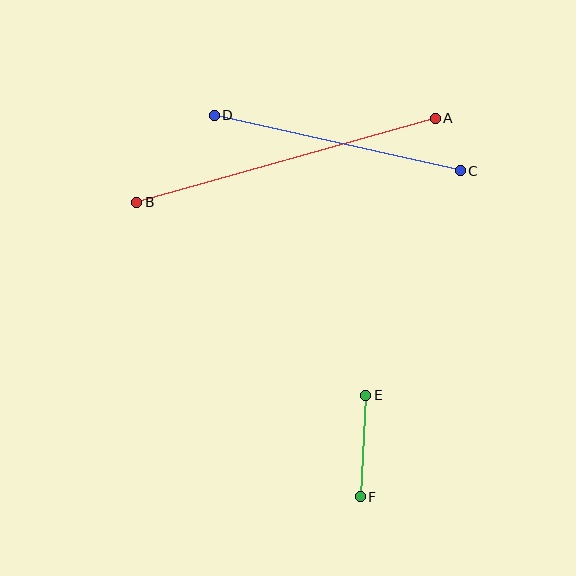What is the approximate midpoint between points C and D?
The midpoint is at approximately (337, 143) pixels.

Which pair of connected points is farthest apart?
Points A and B are farthest apart.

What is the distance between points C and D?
The distance is approximately 252 pixels.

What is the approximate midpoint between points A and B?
The midpoint is at approximately (286, 160) pixels.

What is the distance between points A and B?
The distance is approximately 310 pixels.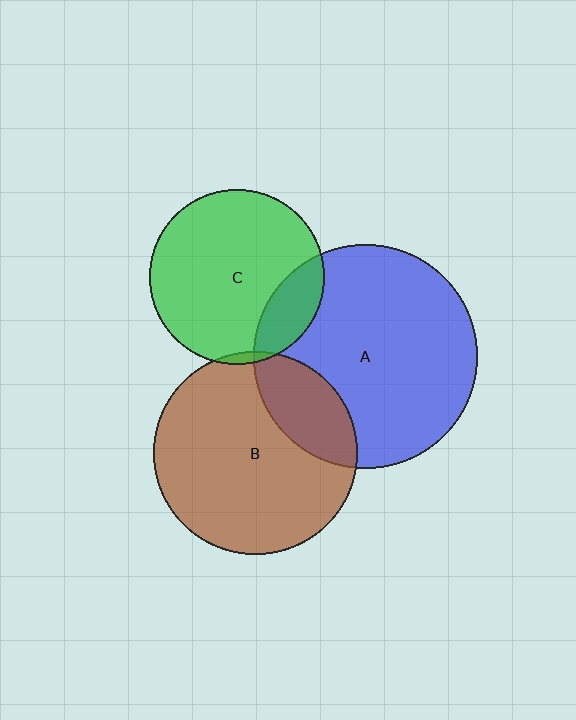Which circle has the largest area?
Circle A (blue).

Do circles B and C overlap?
Yes.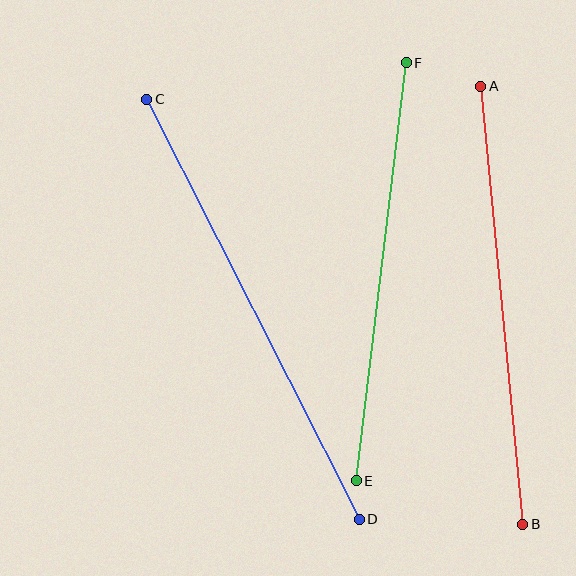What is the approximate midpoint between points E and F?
The midpoint is at approximately (381, 272) pixels.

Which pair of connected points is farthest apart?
Points C and D are farthest apart.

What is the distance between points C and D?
The distance is approximately 471 pixels.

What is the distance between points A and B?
The distance is approximately 440 pixels.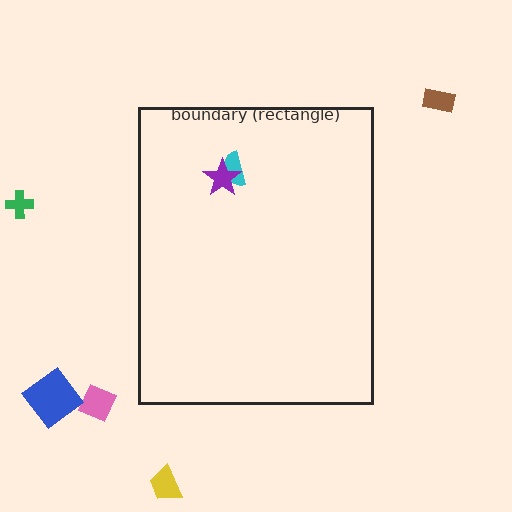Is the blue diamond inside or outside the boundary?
Outside.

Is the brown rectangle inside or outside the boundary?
Outside.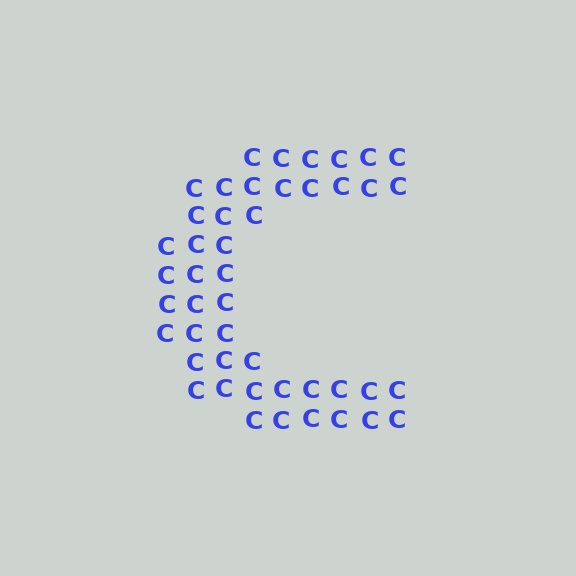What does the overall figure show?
The overall figure shows the letter C.